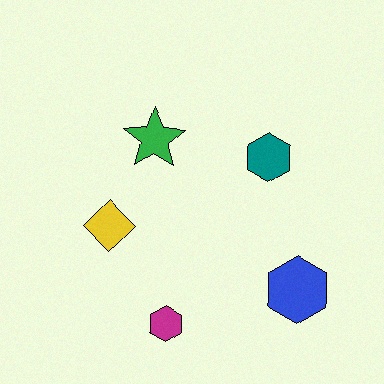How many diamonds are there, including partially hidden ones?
There is 1 diamond.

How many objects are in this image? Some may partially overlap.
There are 5 objects.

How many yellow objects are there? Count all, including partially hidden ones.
There is 1 yellow object.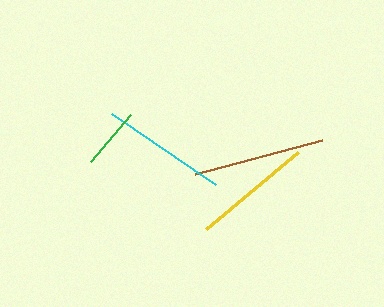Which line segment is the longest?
The brown line is the longest at approximately 132 pixels.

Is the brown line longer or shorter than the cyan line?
The brown line is longer than the cyan line.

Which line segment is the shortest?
The green line is the shortest at approximately 61 pixels.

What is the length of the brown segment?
The brown segment is approximately 132 pixels long.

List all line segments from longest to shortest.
From longest to shortest: brown, cyan, yellow, green.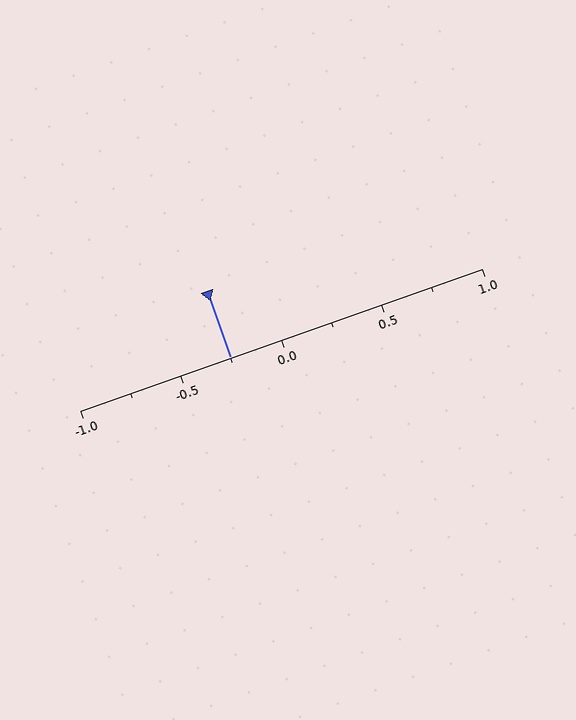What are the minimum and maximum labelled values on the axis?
The axis runs from -1.0 to 1.0.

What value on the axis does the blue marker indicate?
The marker indicates approximately -0.25.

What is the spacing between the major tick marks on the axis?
The major ticks are spaced 0.5 apart.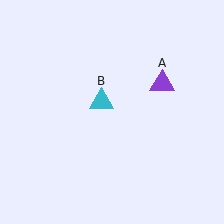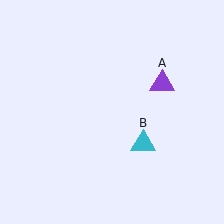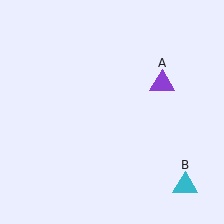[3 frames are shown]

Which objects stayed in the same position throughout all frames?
Purple triangle (object A) remained stationary.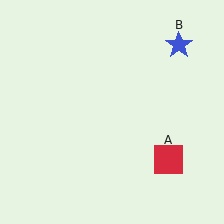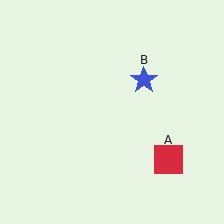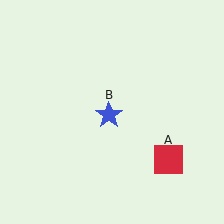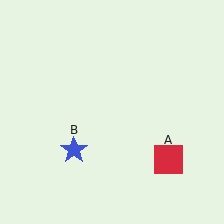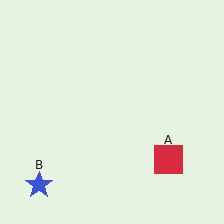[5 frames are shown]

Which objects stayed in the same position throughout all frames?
Red square (object A) remained stationary.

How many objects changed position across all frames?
1 object changed position: blue star (object B).